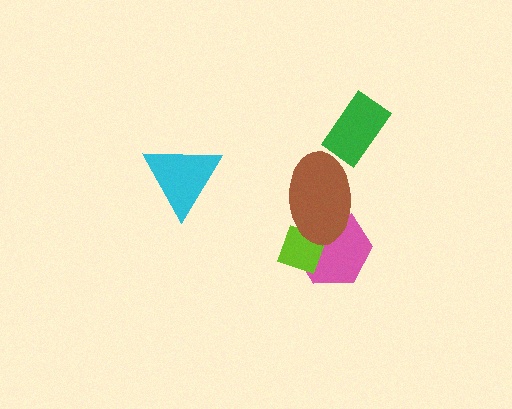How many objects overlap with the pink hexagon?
2 objects overlap with the pink hexagon.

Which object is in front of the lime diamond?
The brown ellipse is in front of the lime diamond.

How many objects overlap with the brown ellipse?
2 objects overlap with the brown ellipse.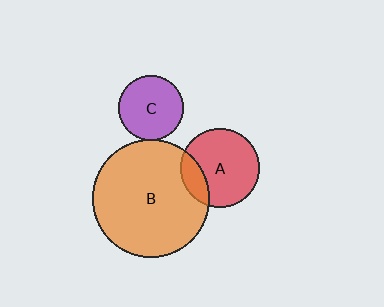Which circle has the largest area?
Circle B (orange).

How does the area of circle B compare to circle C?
Approximately 3.3 times.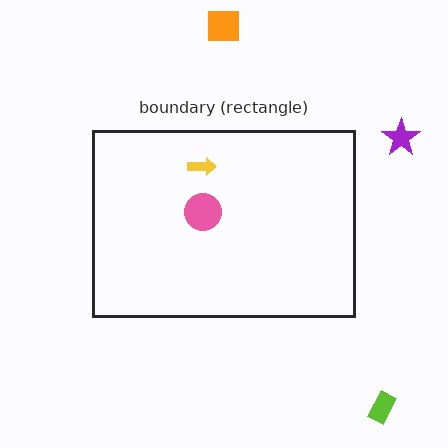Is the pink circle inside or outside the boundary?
Inside.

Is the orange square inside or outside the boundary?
Outside.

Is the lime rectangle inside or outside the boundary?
Outside.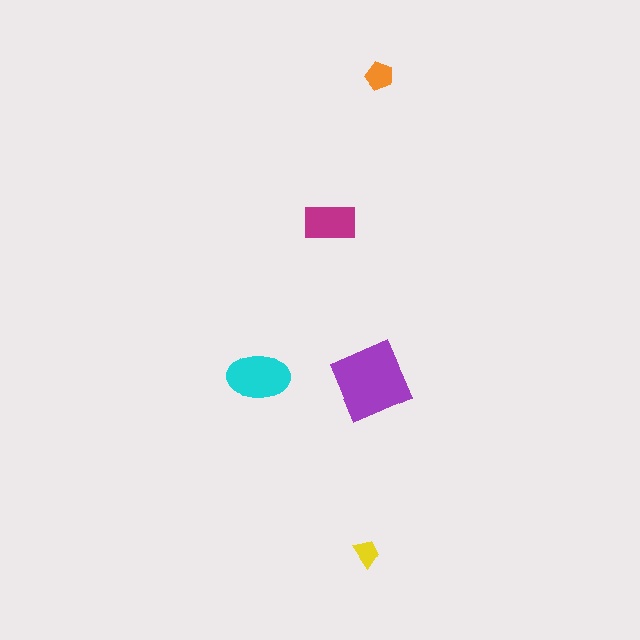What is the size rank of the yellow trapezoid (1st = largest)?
5th.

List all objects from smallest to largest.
The yellow trapezoid, the orange pentagon, the magenta rectangle, the cyan ellipse, the purple diamond.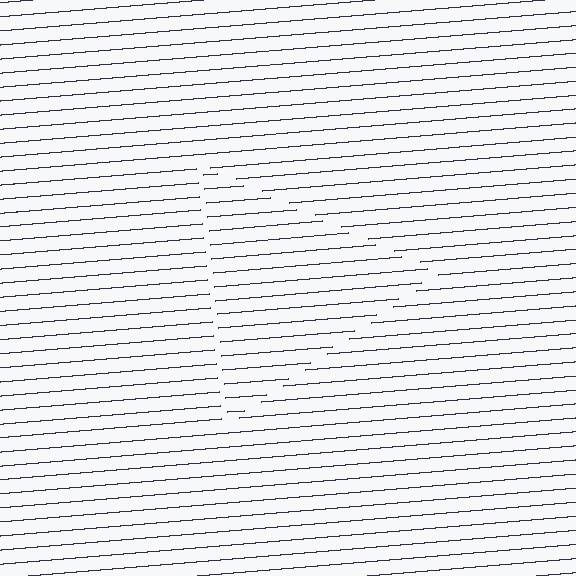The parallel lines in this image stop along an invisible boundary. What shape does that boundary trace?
An illusory triangle. The interior of the shape contains the same grating, shifted by half a period — the contour is defined by the phase discontinuity where line-ends from the inner and outer gratings abut.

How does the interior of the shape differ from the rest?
The interior of the shape contains the same grating, shifted by half a period — the contour is defined by the phase discontinuity where line-ends from the inner and outer gratings abut.